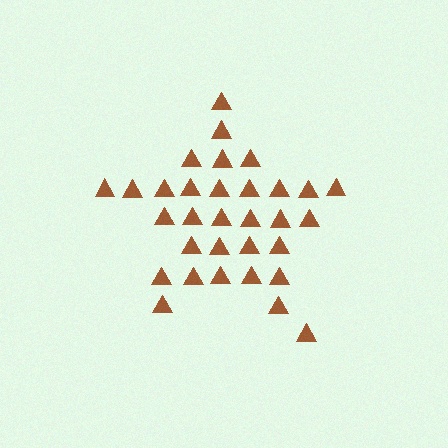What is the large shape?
The large shape is a star.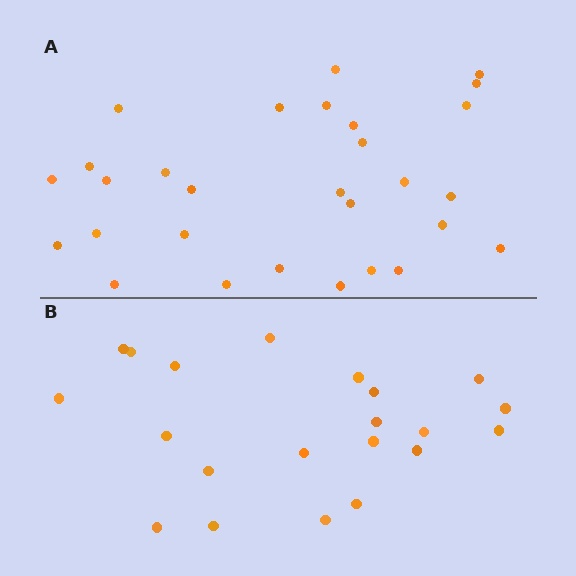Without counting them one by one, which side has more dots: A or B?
Region A (the top region) has more dots.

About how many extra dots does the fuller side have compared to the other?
Region A has roughly 8 or so more dots than region B.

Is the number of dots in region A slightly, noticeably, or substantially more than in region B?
Region A has noticeably more, but not dramatically so. The ratio is roughly 1.4 to 1.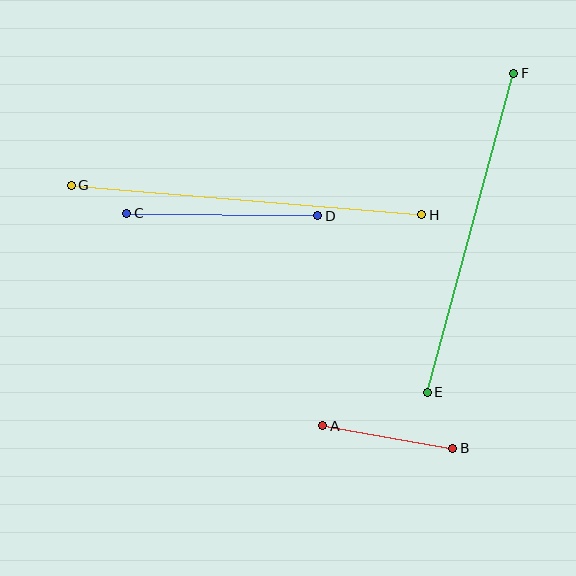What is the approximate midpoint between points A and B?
The midpoint is at approximately (388, 437) pixels.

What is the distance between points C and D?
The distance is approximately 191 pixels.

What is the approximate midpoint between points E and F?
The midpoint is at approximately (470, 233) pixels.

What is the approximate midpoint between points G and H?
The midpoint is at approximately (247, 200) pixels.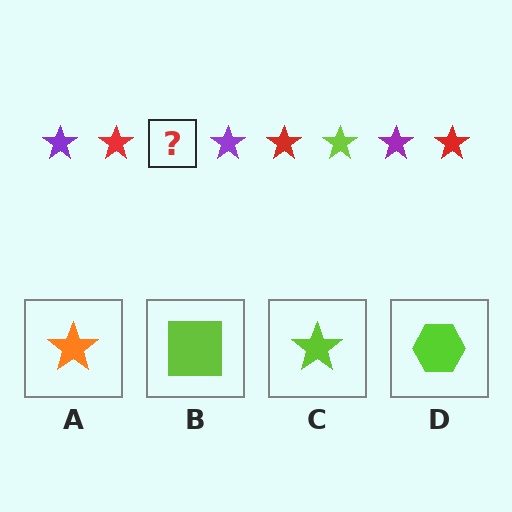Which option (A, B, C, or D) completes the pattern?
C.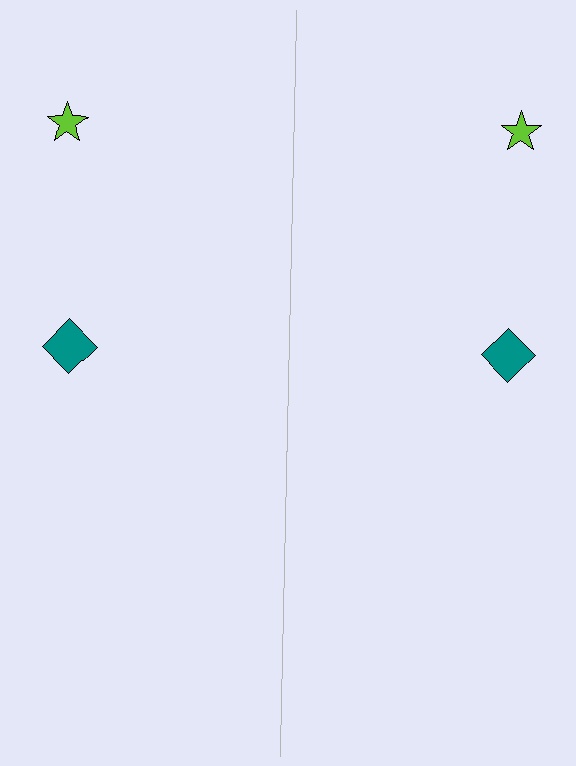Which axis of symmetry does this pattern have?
The pattern has a vertical axis of symmetry running through the center of the image.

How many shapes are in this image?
There are 4 shapes in this image.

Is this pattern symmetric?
Yes, this pattern has bilateral (reflection) symmetry.